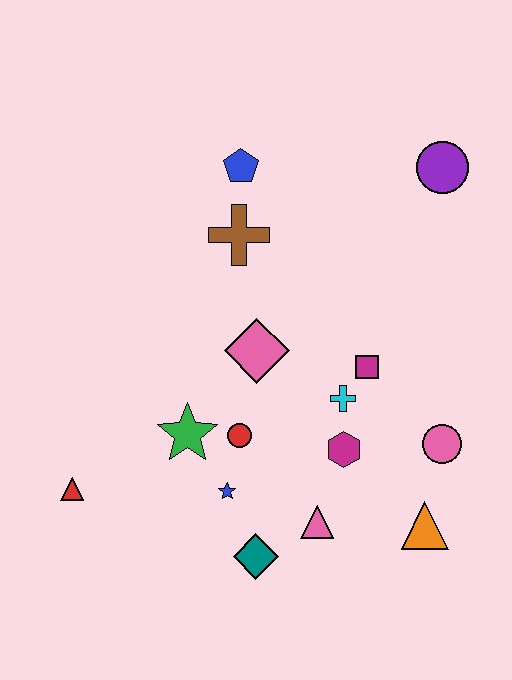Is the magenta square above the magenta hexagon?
Yes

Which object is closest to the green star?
The red circle is closest to the green star.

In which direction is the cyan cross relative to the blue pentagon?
The cyan cross is below the blue pentagon.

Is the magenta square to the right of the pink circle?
No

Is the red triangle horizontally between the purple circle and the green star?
No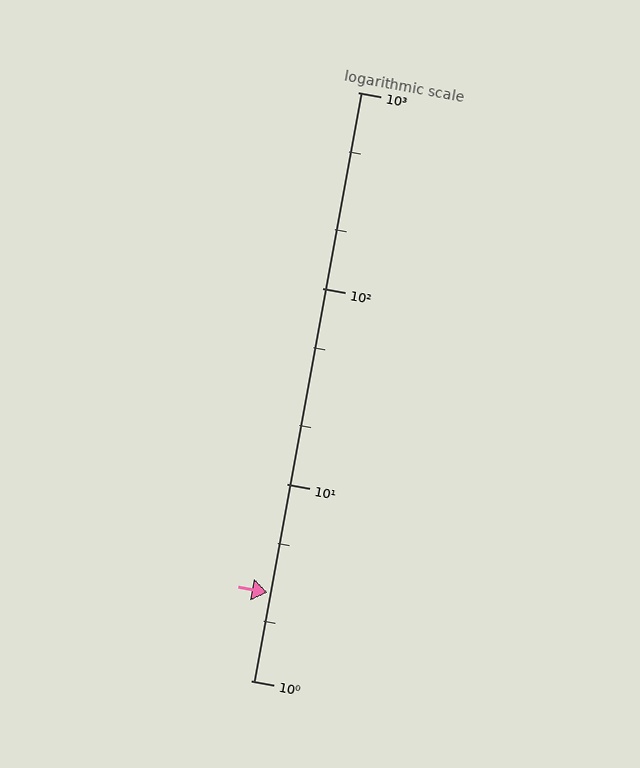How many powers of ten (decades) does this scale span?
The scale spans 3 decades, from 1 to 1000.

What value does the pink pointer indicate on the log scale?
The pointer indicates approximately 2.8.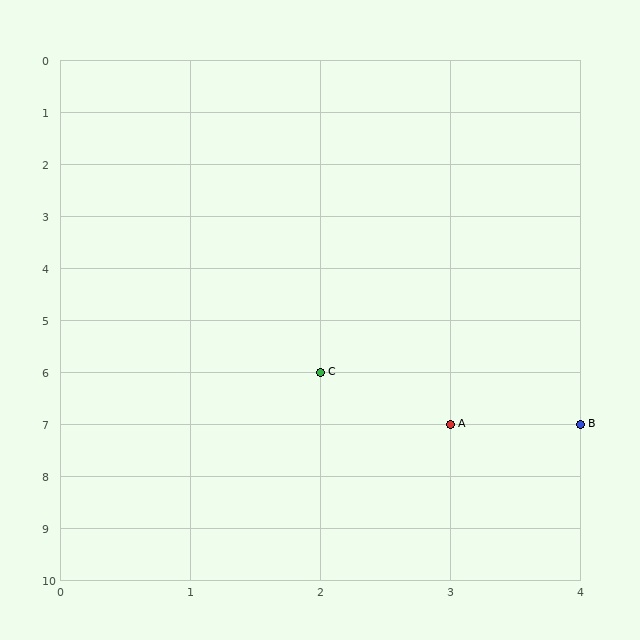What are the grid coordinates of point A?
Point A is at grid coordinates (3, 7).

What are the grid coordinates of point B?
Point B is at grid coordinates (4, 7).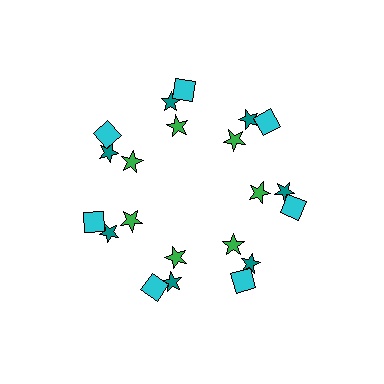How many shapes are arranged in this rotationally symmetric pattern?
There are 21 shapes, arranged in 7 groups of 3.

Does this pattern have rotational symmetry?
Yes, this pattern has 7-fold rotational symmetry. It looks the same after rotating 51 degrees around the center.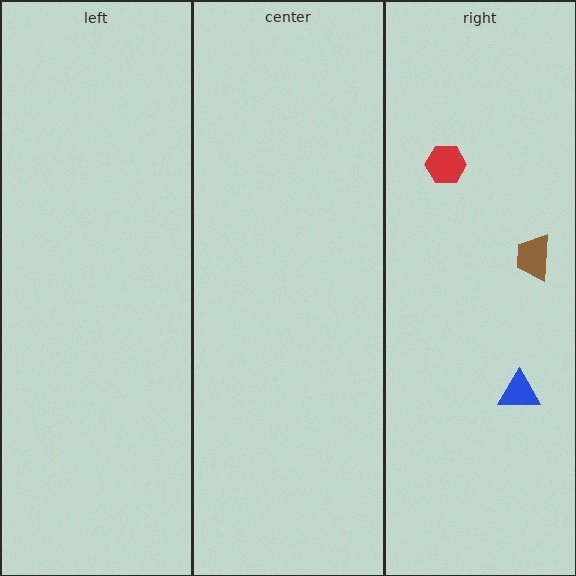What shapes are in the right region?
The red hexagon, the brown trapezoid, the blue triangle.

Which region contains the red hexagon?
The right region.